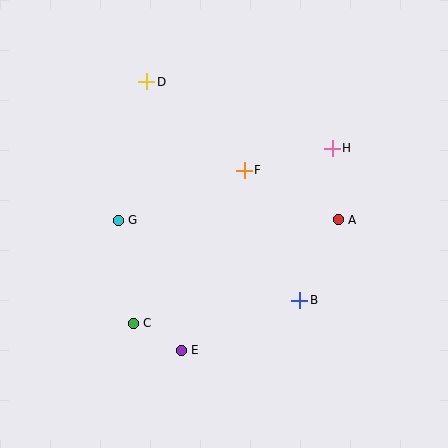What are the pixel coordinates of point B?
Point B is at (300, 300).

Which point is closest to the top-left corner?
Point D is closest to the top-left corner.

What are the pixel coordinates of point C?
Point C is at (133, 323).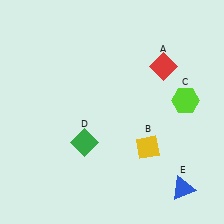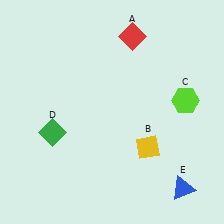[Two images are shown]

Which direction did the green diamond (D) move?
The green diamond (D) moved left.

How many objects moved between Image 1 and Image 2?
2 objects moved between the two images.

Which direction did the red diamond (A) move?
The red diamond (A) moved left.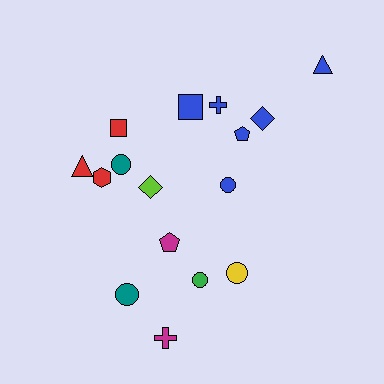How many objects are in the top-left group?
There are 4 objects.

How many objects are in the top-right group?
There are 6 objects.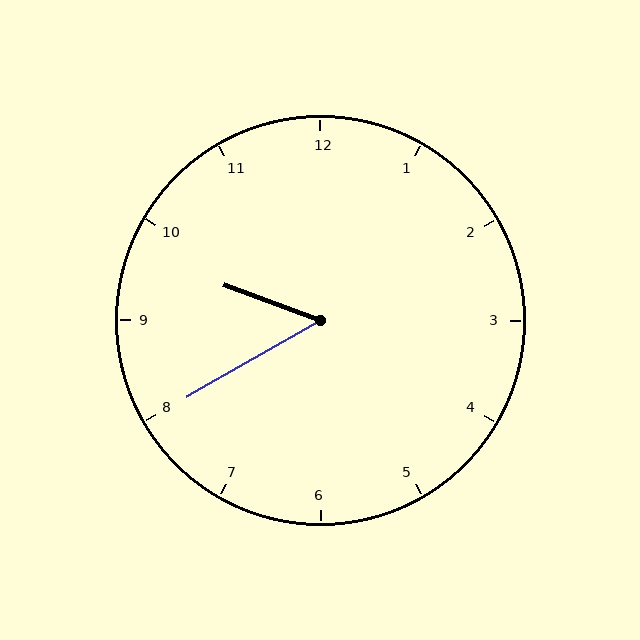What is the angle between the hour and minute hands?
Approximately 50 degrees.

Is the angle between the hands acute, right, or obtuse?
It is acute.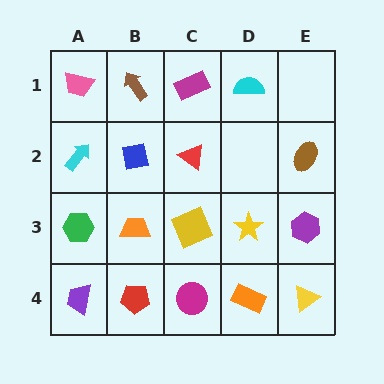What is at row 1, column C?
A magenta rectangle.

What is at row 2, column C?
A red triangle.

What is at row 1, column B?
A brown arrow.